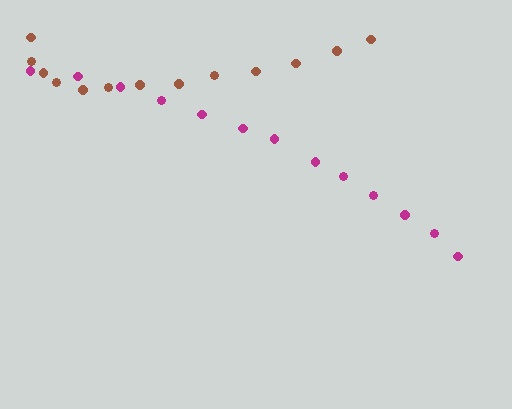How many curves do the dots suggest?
There are 2 distinct paths.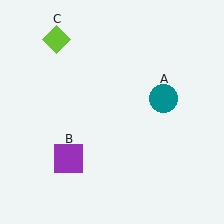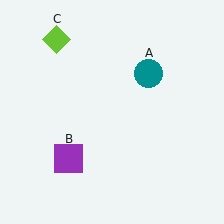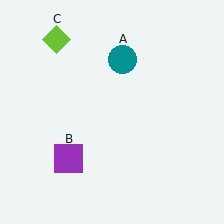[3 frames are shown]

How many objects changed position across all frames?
1 object changed position: teal circle (object A).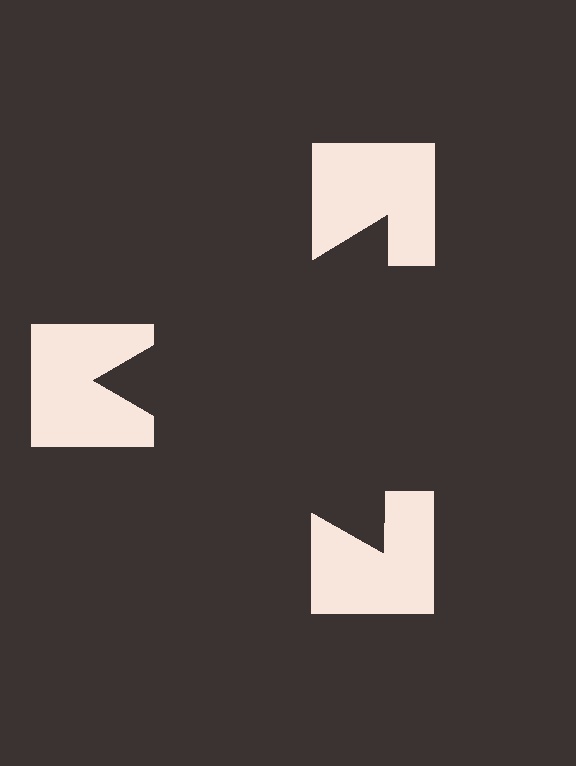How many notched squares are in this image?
There are 3 — one at each vertex of the illusory triangle.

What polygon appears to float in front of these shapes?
An illusory triangle — its edges are inferred from the aligned wedge cuts in the notched squares, not physically drawn.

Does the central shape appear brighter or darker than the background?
It typically appears slightly darker than the background, even though no actual brightness change is drawn.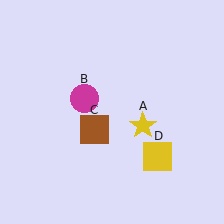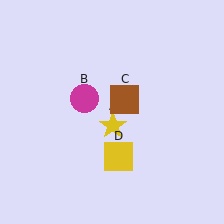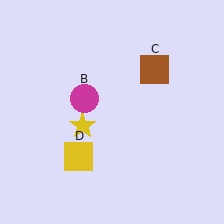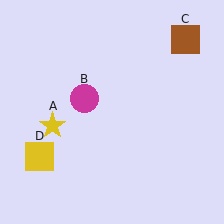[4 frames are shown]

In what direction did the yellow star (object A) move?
The yellow star (object A) moved left.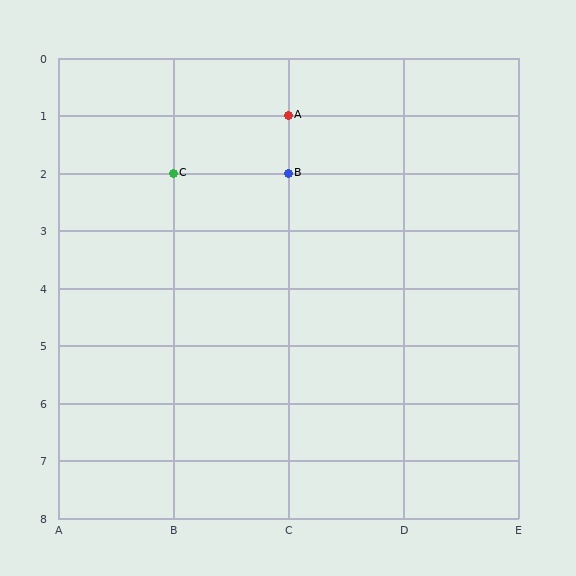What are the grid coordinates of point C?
Point C is at grid coordinates (B, 2).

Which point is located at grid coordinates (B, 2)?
Point C is at (B, 2).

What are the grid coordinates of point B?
Point B is at grid coordinates (C, 2).